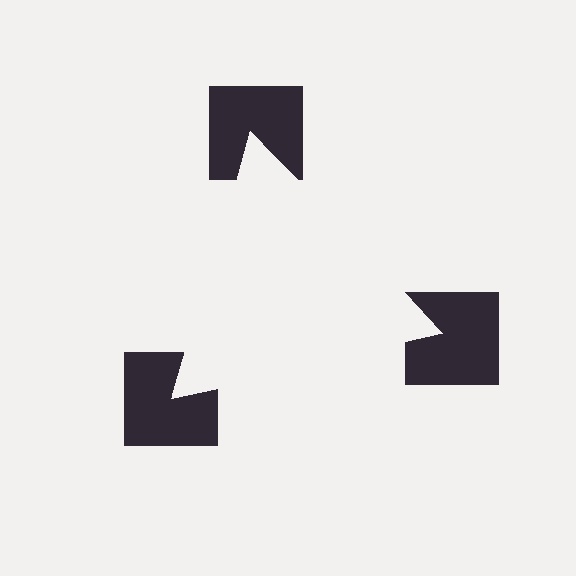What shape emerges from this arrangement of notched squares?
An illusory triangle — its edges are inferred from the aligned wedge cuts in the notched squares, not physically drawn.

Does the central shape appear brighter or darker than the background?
It typically appears slightly brighter than the background, even though no actual brightness change is drawn.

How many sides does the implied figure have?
3 sides.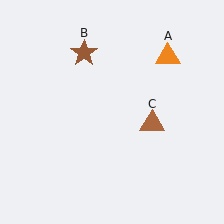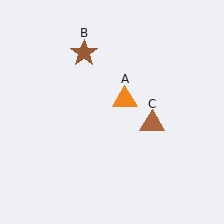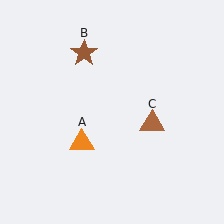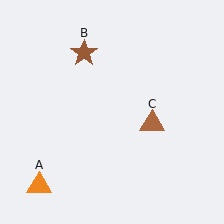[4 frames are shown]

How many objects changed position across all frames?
1 object changed position: orange triangle (object A).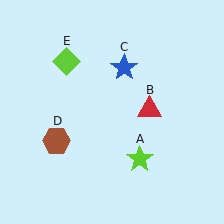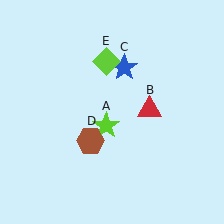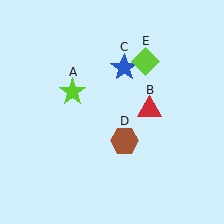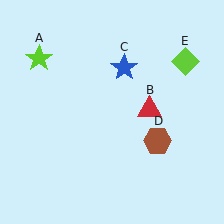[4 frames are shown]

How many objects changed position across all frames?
3 objects changed position: lime star (object A), brown hexagon (object D), lime diamond (object E).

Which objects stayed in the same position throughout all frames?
Red triangle (object B) and blue star (object C) remained stationary.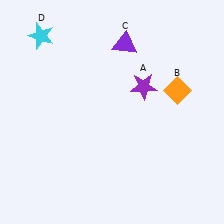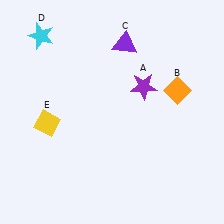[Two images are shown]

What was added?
A yellow diamond (E) was added in Image 2.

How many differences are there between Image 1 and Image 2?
There is 1 difference between the two images.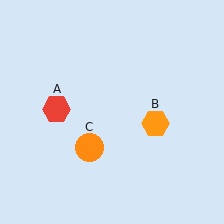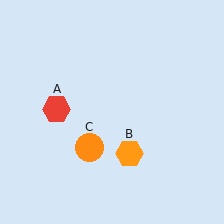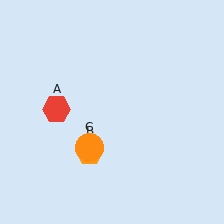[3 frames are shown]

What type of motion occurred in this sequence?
The orange hexagon (object B) rotated clockwise around the center of the scene.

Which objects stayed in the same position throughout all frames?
Red hexagon (object A) and orange circle (object C) remained stationary.